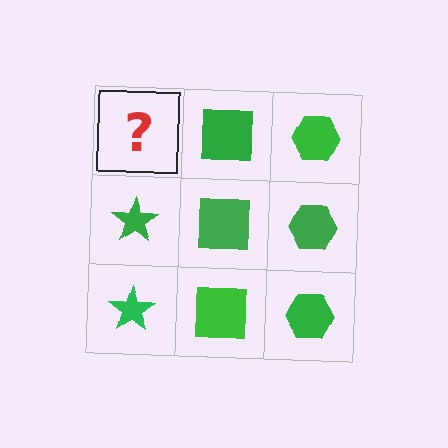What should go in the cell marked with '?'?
The missing cell should contain a green star.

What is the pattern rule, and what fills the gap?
The rule is that each column has a consistent shape. The gap should be filled with a green star.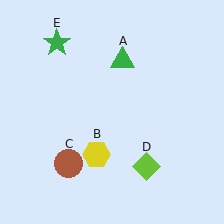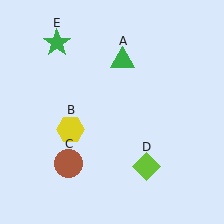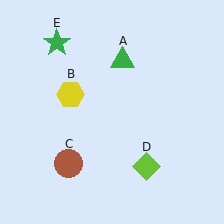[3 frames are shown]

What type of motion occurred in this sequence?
The yellow hexagon (object B) rotated clockwise around the center of the scene.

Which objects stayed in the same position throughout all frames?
Green triangle (object A) and brown circle (object C) and lime diamond (object D) and green star (object E) remained stationary.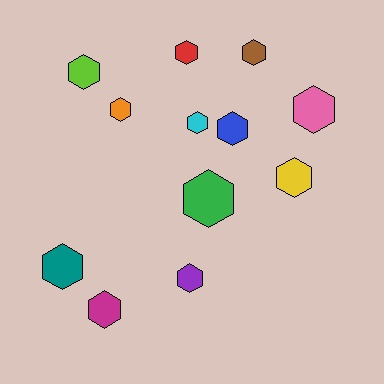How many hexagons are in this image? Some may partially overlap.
There are 12 hexagons.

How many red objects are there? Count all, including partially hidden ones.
There is 1 red object.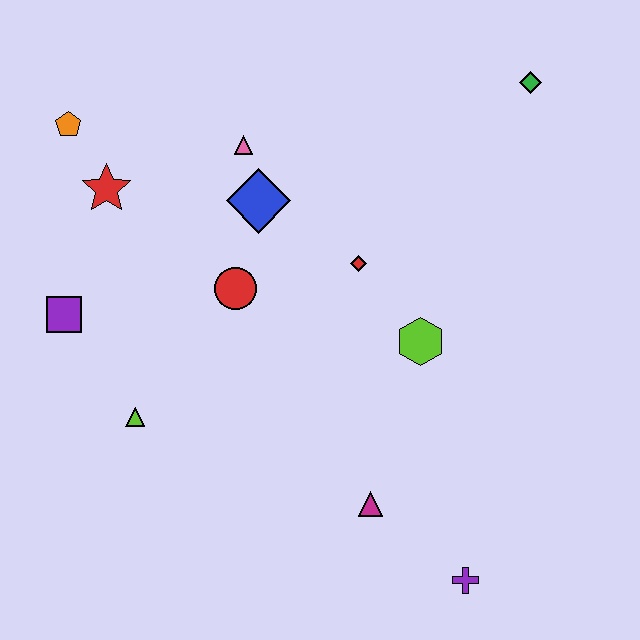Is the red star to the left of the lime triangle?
Yes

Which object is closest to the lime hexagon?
The red diamond is closest to the lime hexagon.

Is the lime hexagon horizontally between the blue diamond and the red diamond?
No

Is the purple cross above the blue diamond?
No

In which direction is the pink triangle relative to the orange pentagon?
The pink triangle is to the right of the orange pentagon.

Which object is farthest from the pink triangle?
The purple cross is farthest from the pink triangle.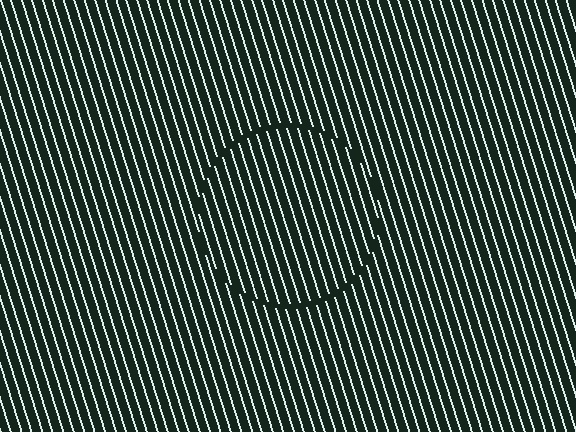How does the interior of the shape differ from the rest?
The interior of the shape contains the same grating, shifted by half a period — the contour is defined by the phase discontinuity where line-ends from the inner and outer gratings abut.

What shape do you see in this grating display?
An illusory circle. The interior of the shape contains the same grating, shifted by half a period — the contour is defined by the phase discontinuity where line-ends from the inner and outer gratings abut.